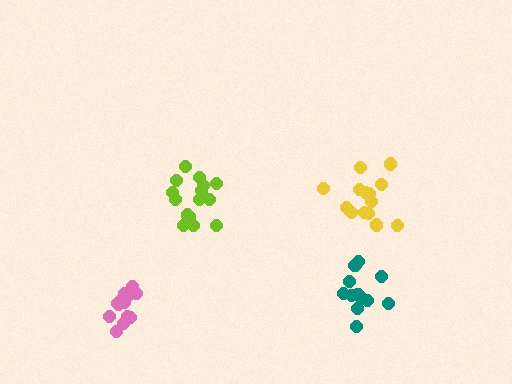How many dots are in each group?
Group 1: 13 dots, Group 2: 13 dots, Group 3: 14 dots, Group 4: 15 dots (55 total).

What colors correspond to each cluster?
The clusters are colored: pink, teal, yellow, lime.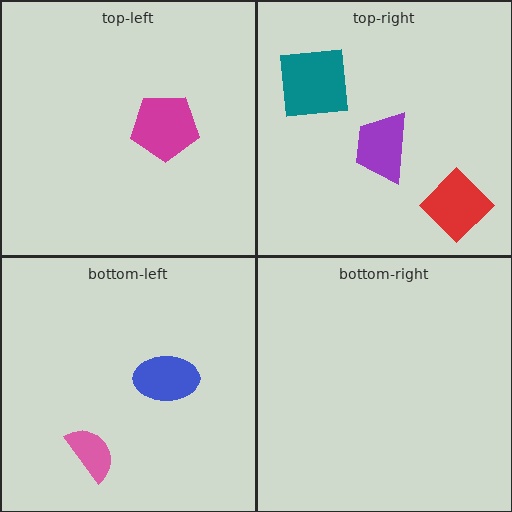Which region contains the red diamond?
The top-right region.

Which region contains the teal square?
The top-right region.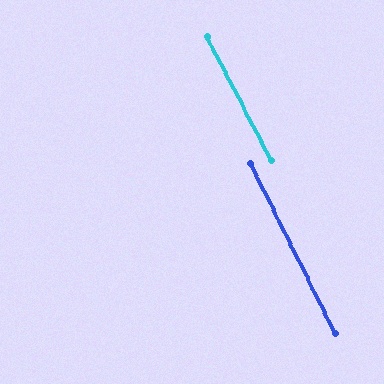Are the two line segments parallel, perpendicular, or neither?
Parallel — their directions differ by only 1.2°.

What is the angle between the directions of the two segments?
Approximately 1 degree.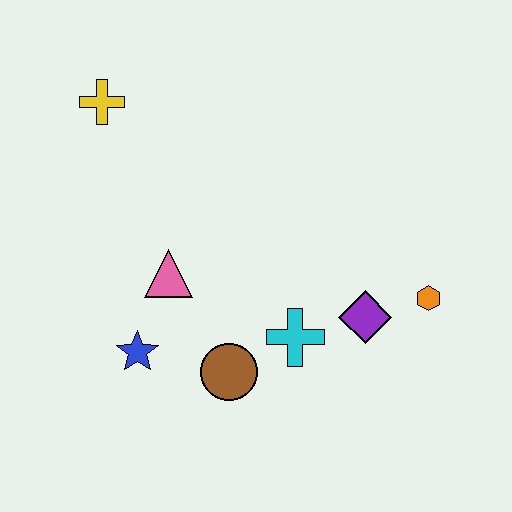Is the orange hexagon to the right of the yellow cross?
Yes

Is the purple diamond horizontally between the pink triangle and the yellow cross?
No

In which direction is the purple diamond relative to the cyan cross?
The purple diamond is to the right of the cyan cross.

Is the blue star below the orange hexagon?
Yes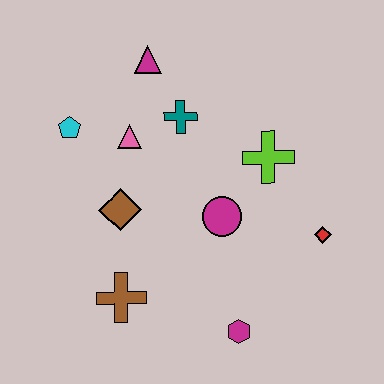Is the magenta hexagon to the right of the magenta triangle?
Yes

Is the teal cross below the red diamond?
No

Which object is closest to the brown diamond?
The pink triangle is closest to the brown diamond.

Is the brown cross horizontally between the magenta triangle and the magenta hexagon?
No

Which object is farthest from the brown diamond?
The red diamond is farthest from the brown diamond.